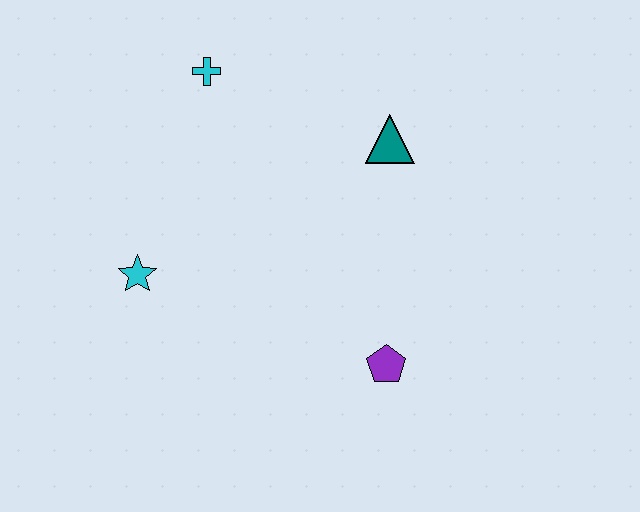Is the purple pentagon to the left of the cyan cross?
No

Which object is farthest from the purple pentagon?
The cyan cross is farthest from the purple pentagon.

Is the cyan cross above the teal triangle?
Yes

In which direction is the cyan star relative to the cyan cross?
The cyan star is below the cyan cross.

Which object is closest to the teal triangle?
The cyan cross is closest to the teal triangle.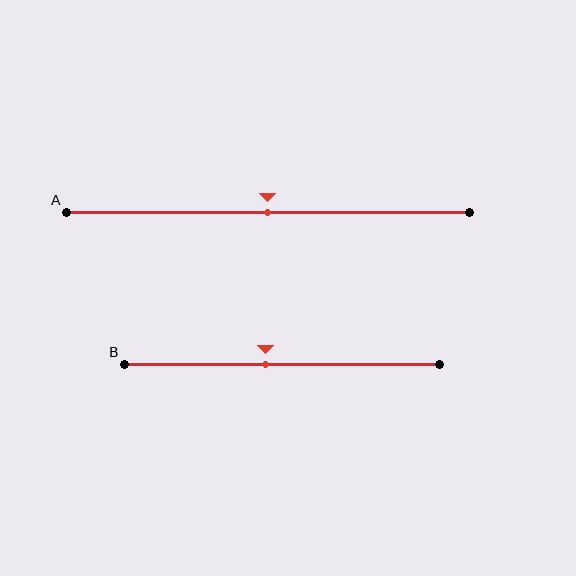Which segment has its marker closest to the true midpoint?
Segment A has its marker closest to the true midpoint.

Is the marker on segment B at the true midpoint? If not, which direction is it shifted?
No, the marker on segment B is shifted to the left by about 5% of the segment length.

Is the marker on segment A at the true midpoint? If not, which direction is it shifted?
Yes, the marker on segment A is at the true midpoint.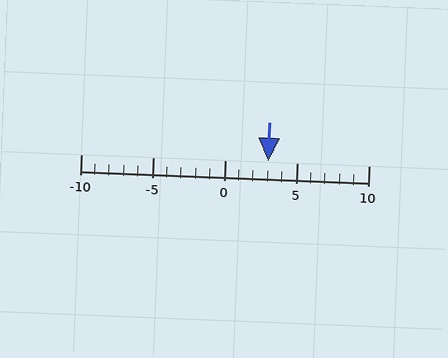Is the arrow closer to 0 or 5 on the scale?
The arrow is closer to 5.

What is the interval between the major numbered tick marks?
The major tick marks are spaced 5 units apart.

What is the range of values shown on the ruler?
The ruler shows values from -10 to 10.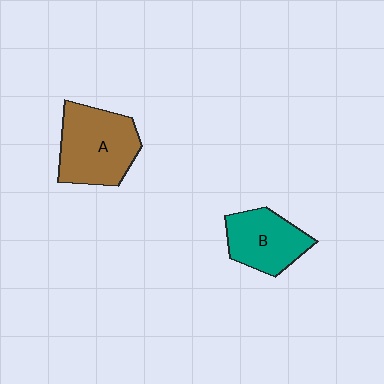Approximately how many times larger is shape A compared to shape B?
Approximately 1.3 times.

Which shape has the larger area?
Shape A (brown).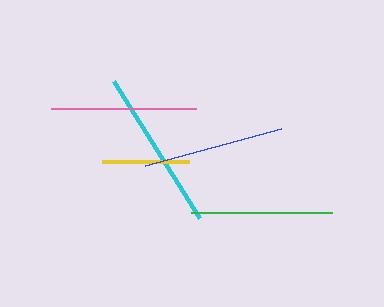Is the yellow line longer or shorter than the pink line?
The pink line is longer than the yellow line.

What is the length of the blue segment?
The blue segment is approximately 141 pixels long.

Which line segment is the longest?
The cyan line is the longest at approximately 162 pixels.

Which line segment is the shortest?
The yellow line is the shortest at approximately 87 pixels.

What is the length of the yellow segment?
The yellow segment is approximately 87 pixels long.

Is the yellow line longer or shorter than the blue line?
The blue line is longer than the yellow line.